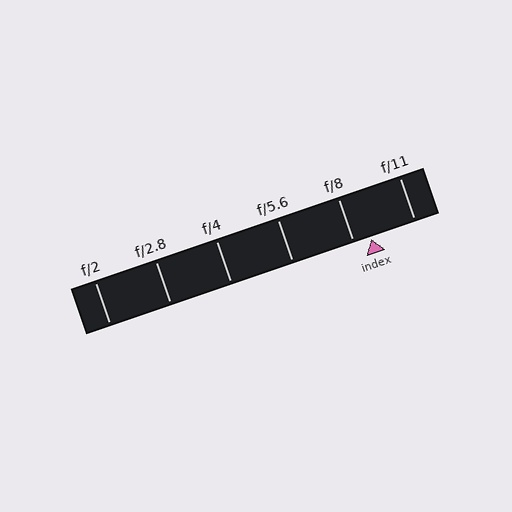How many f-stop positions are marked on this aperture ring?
There are 6 f-stop positions marked.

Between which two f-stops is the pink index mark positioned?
The index mark is between f/8 and f/11.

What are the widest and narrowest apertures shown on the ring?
The widest aperture shown is f/2 and the narrowest is f/11.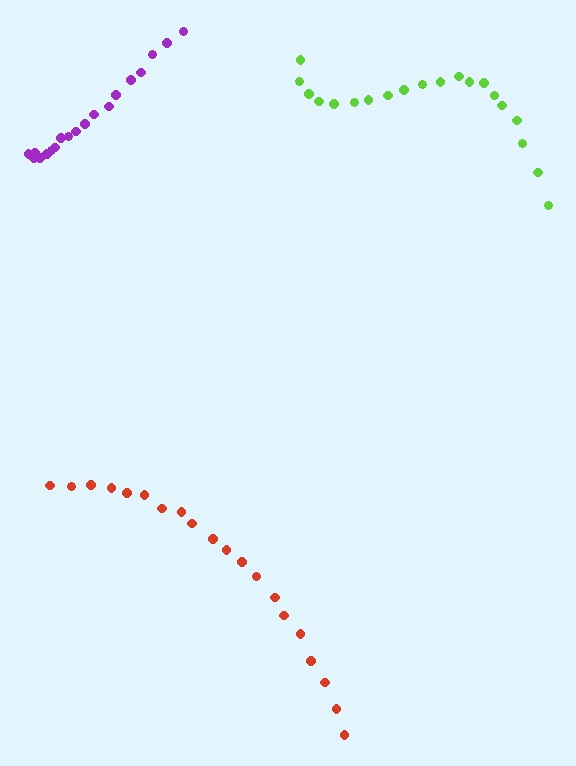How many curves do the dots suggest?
There are 3 distinct paths.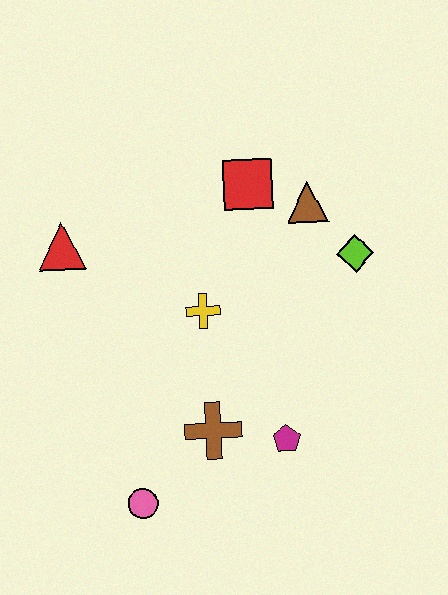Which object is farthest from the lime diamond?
The pink circle is farthest from the lime diamond.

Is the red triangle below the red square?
Yes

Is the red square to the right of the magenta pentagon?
No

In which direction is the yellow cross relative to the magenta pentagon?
The yellow cross is above the magenta pentagon.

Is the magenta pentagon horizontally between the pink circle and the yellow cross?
No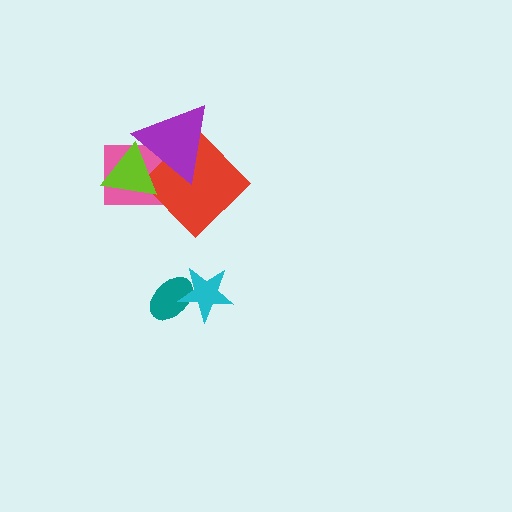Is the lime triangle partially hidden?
No, no other shape covers it.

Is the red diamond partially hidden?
Yes, it is partially covered by another shape.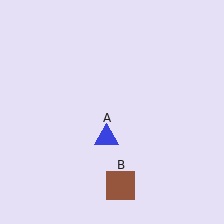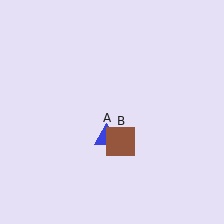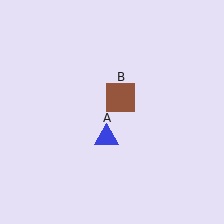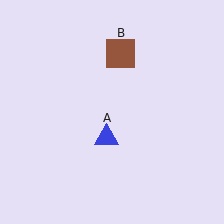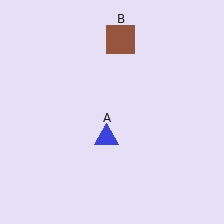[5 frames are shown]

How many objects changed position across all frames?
1 object changed position: brown square (object B).